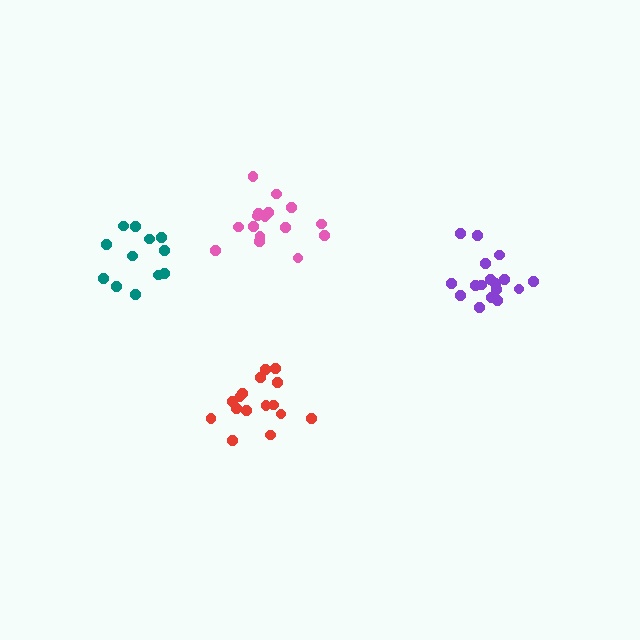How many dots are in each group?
Group 1: 16 dots, Group 2: 17 dots, Group 3: 12 dots, Group 4: 16 dots (61 total).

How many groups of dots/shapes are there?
There are 4 groups.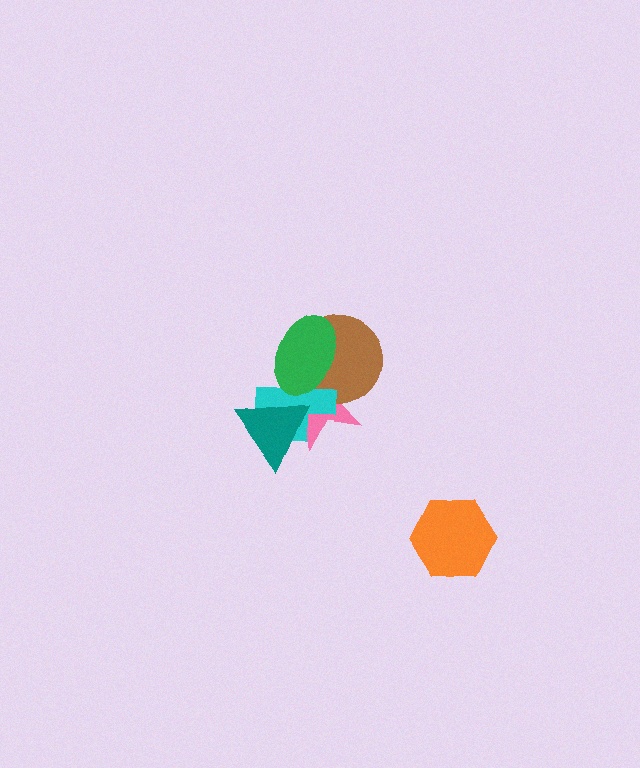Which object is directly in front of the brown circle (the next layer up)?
The cyan cross is directly in front of the brown circle.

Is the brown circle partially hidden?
Yes, it is partially covered by another shape.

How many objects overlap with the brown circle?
3 objects overlap with the brown circle.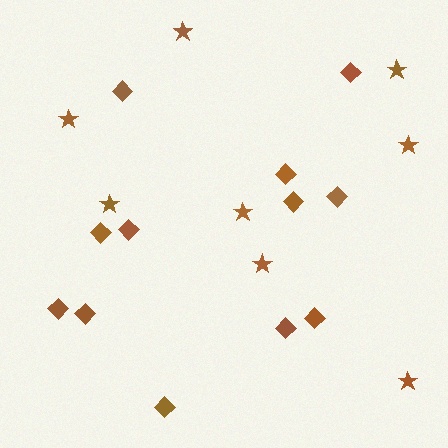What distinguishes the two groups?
There are 2 groups: one group of diamonds (12) and one group of stars (8).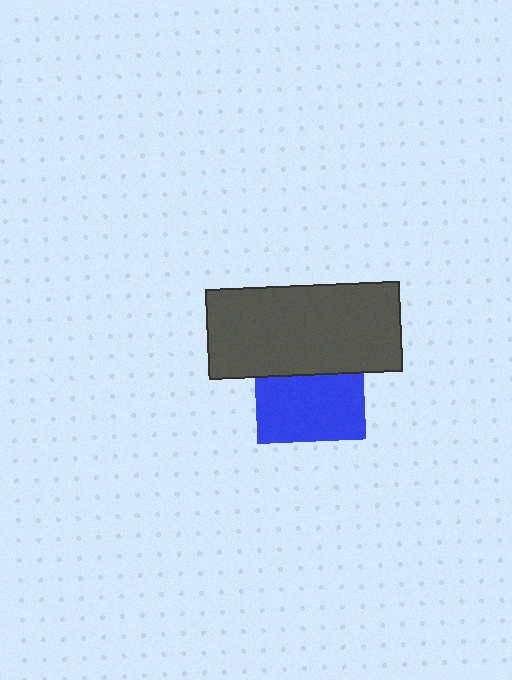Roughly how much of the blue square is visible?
About half of it is visible (roughly 60%).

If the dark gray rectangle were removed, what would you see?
You would see the complete blue square.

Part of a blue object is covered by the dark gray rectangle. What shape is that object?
It is a square.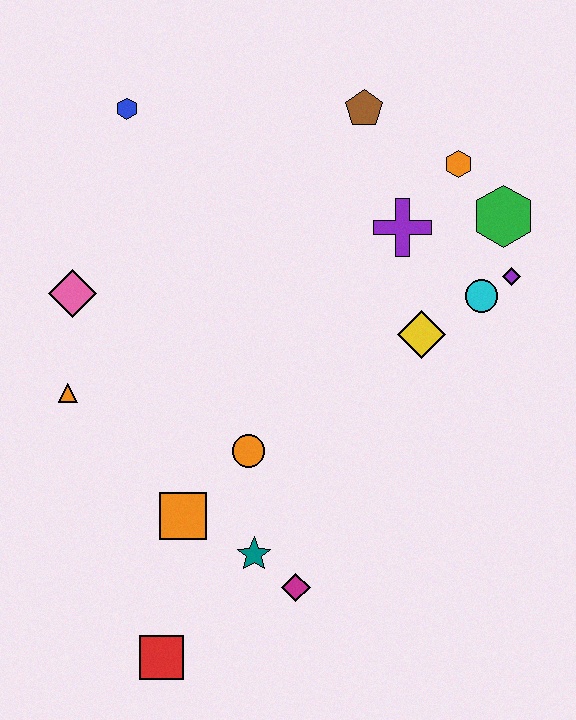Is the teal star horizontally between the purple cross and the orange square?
Yes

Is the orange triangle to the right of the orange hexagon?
No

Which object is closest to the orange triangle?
The pink diamond is closest to the orange triangle.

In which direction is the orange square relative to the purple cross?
The orange square is below the purple cross.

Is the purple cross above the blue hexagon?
No